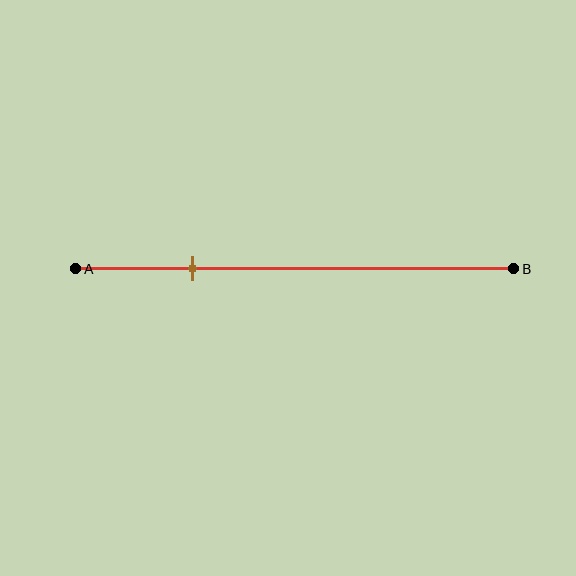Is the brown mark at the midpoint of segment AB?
No, the mark is at about 25% from A, not at the 50% midpoint.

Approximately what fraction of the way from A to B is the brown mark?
The brown mark is approximately 25% of the way from A to B.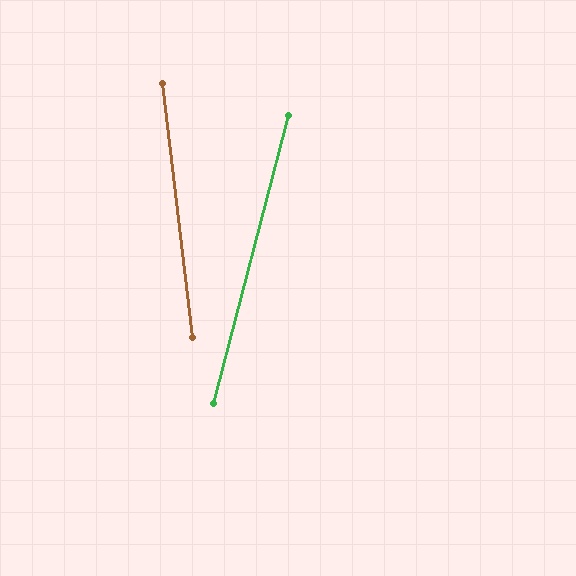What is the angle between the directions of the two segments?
Approximately 21 degrees.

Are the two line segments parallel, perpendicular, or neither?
Neither parallel nor perpendicular — they differ by about 21°.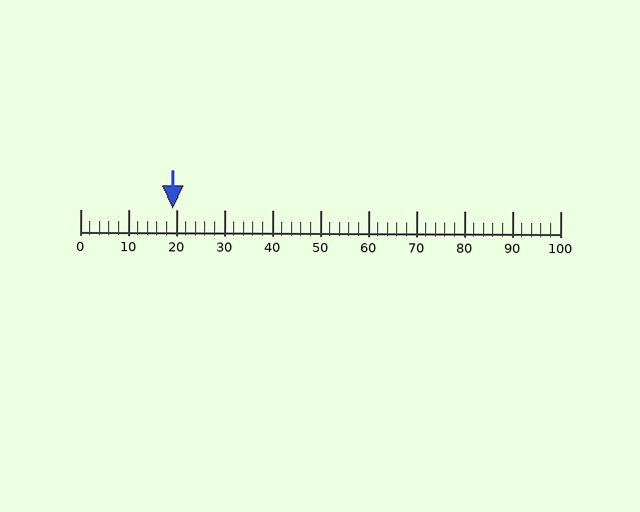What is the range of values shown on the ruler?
The ruler shows values from 0 to 100.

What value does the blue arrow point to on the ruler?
The blue arrow points to approximately 19.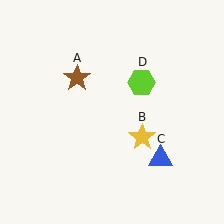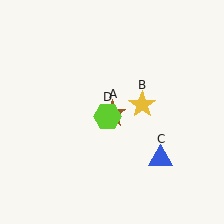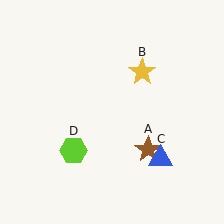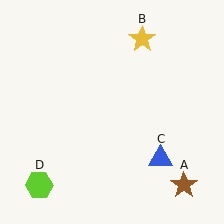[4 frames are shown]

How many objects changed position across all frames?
3 objects changed position: brown star (object A), yellow star (object B), lime hexagon (object D).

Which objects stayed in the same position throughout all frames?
Blue triangle (object C) remained stationary.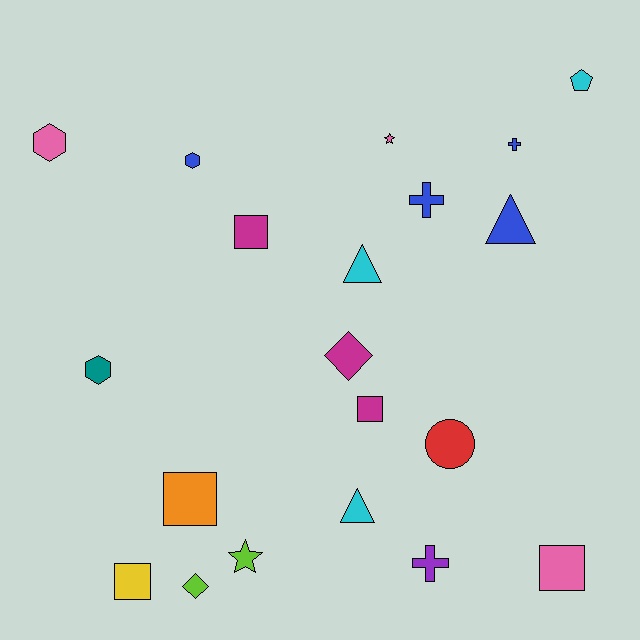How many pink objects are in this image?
There are 3 pink objects.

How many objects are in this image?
There are 20 objects.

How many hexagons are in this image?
There are 3 hexagons.